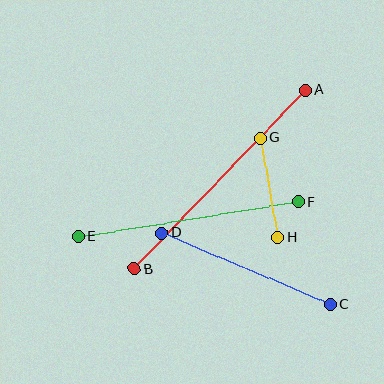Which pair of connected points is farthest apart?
Points A and B are farthest apart.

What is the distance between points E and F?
The distance is approximately 223 pixels.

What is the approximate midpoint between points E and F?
The midpoint is at approximately (188, 219) pixels.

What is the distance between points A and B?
The distance is approximately 248 pixels.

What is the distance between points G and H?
The distance is approximately 101 pixels.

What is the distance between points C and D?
The distance is approximately 183 pixels.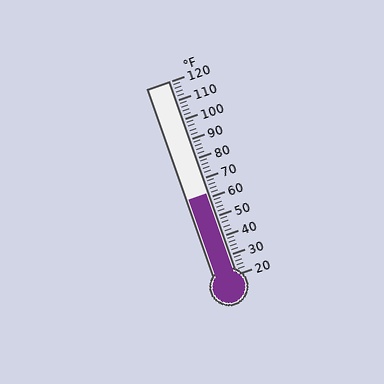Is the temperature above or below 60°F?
The temperature is above 60°F.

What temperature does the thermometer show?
The thermometer shows approximately 62°F.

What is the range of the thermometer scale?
The thermometer scale ranges from 20°F to 120°F.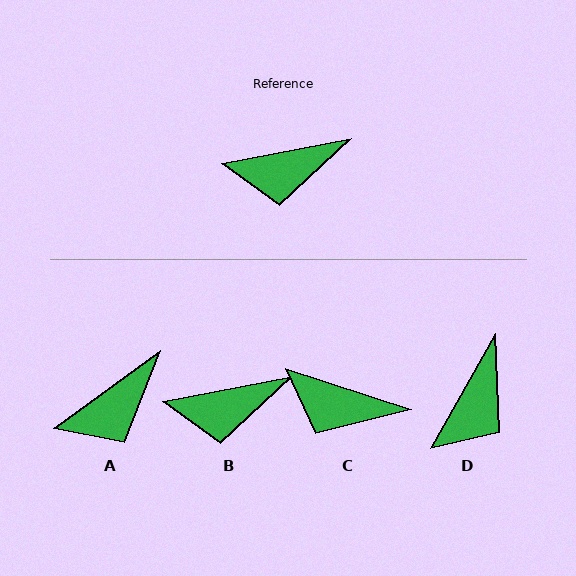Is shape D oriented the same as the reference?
No, it is off by about 49 degrees.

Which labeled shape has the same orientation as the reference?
B.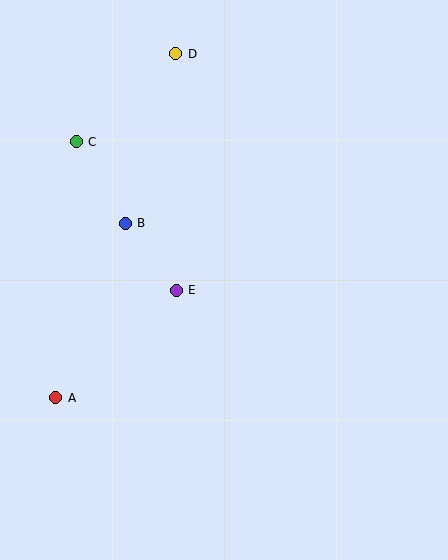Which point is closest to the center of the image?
Point E at (176, 290) is closest to the center.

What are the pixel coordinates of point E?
Point E is at (176, 290).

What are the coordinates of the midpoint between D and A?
The midpoint between D and A is at (116, 226).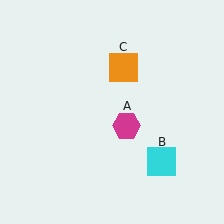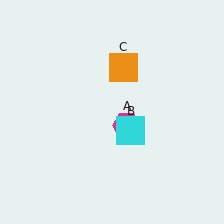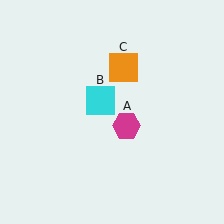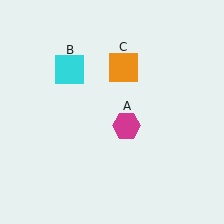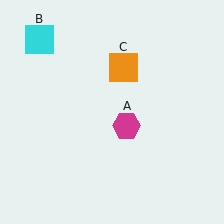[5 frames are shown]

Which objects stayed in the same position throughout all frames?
Magenta hexagon (object A) and orange square (object C) remained stationary.